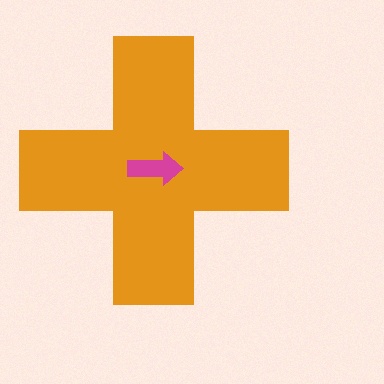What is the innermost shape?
The magenta arrow.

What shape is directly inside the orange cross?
The magenta arrow.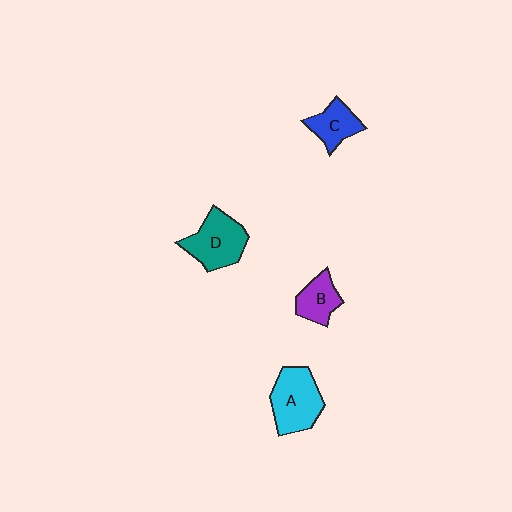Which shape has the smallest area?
Shape B (purple).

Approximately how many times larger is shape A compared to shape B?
Approximately 1.7 times.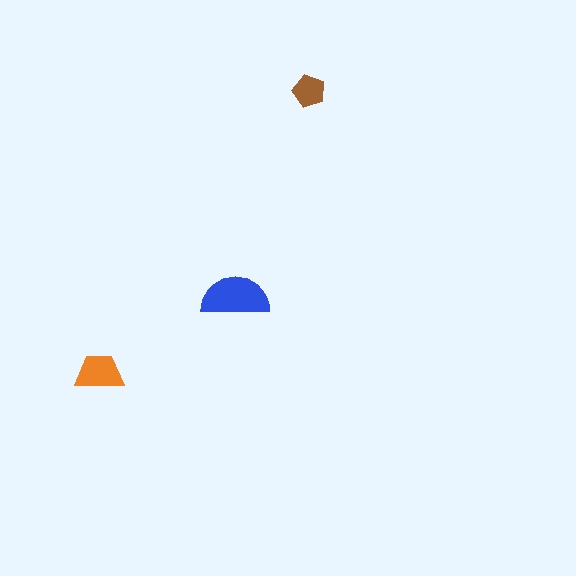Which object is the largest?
The blue semicircle.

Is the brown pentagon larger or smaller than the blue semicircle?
Smaller.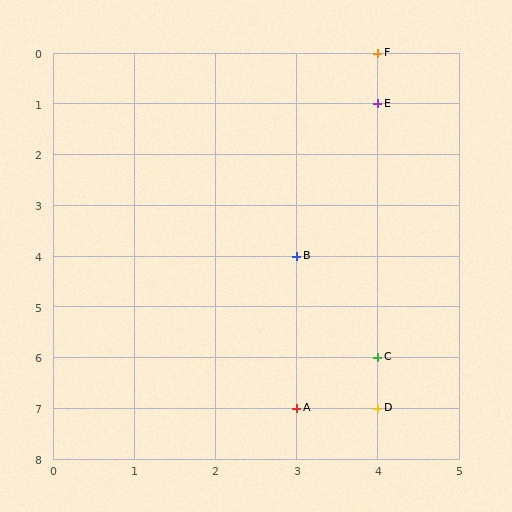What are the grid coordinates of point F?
Point F is at grid coordinates (4, 0).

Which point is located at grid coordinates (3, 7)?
Point A is at (3, 7).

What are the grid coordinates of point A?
Point A is at grid coordinates (3, 7).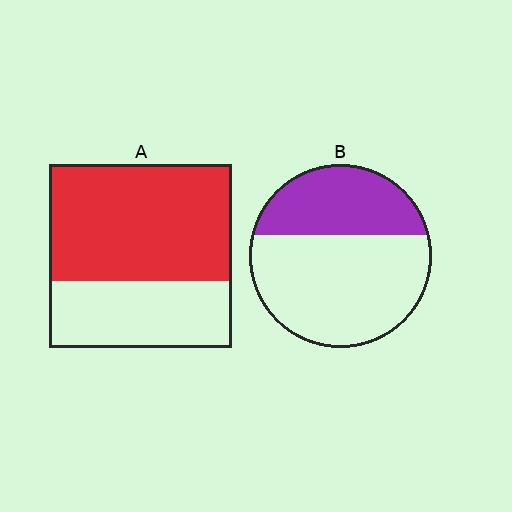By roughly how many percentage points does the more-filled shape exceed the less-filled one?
By roughly 30 percentage points (A over B).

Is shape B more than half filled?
No.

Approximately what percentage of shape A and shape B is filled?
A is approximately 65% and B is approximately 35%.